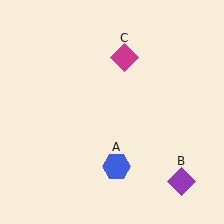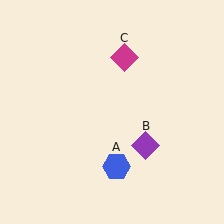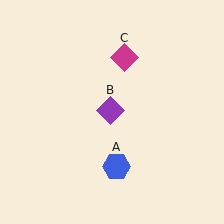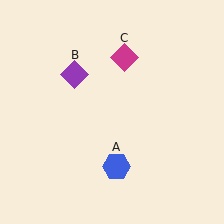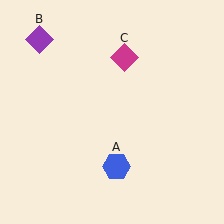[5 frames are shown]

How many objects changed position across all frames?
1 object changed position: purple diamond (object B).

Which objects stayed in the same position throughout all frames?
Blue hexagon (object A) and magenta diamond (object C) remained stationary.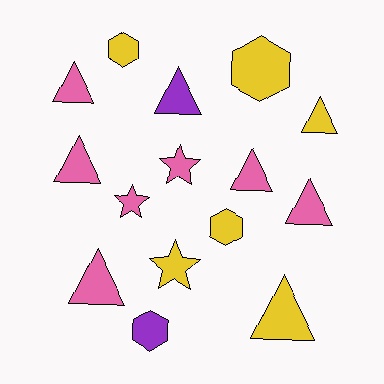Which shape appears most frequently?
Triangle, with 8 objects.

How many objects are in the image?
There are 15 objects.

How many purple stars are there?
There are no purple stars.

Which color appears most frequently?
Pink, with 7 objects.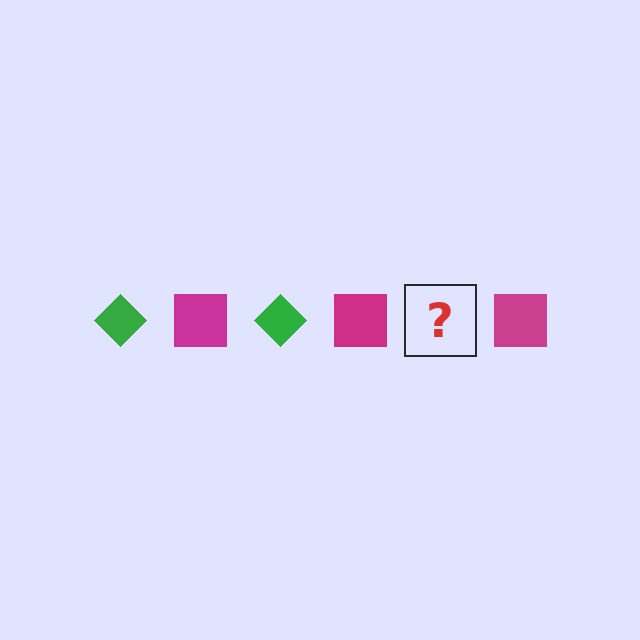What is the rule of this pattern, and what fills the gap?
The rule is that the pattern alternates between green diamond and magenta square. The gap should be filled with a green diamond.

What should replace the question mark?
The question mark should be replaced with a green diamond.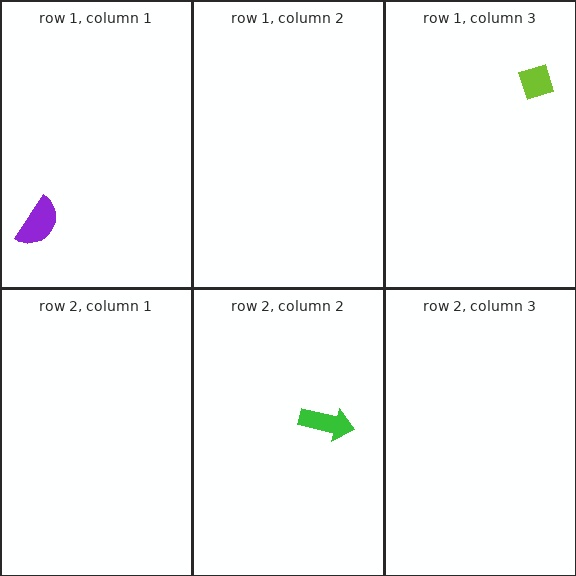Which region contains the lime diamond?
The row 1, column 3 region.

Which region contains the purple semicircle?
The row 1, column 1 region.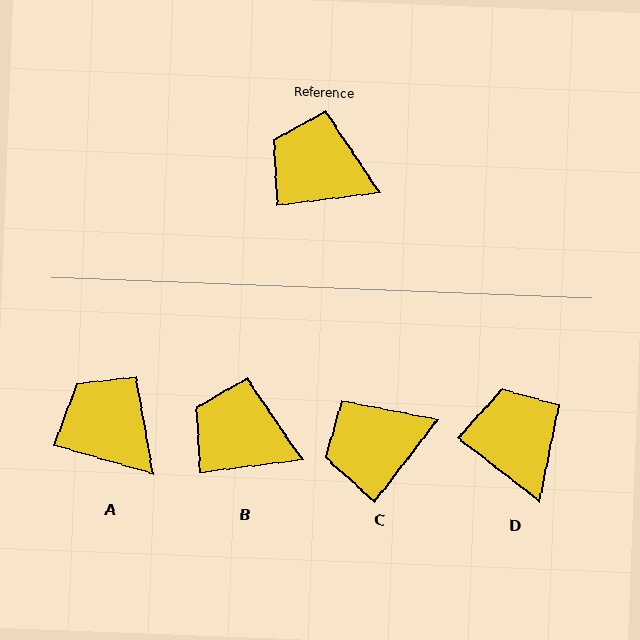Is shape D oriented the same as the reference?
No, it is off by about 45 degrees.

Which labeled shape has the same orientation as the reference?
B.